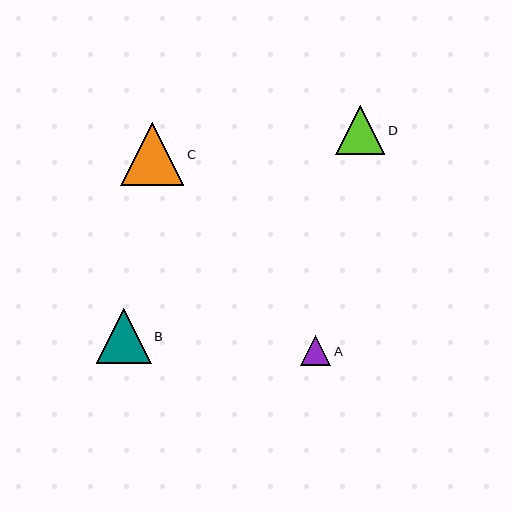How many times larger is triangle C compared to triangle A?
Triangle C is approximately 2.1 times the size of triangle A.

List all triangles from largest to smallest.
From largest to smallest: C, B, D, A.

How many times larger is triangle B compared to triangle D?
Triangle B is approximately 1.1 times the size of triangle D.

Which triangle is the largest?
Triangle C is the largest with a size of approximately 63 pixels.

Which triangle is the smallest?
Triangle A is the smallest with a size of approximately 30 pixels.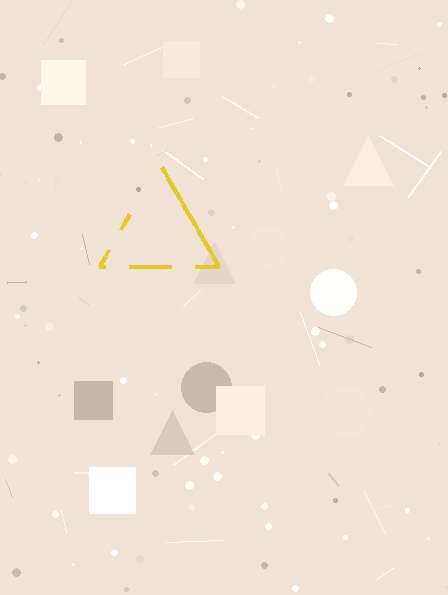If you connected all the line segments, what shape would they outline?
They would outline a triangle.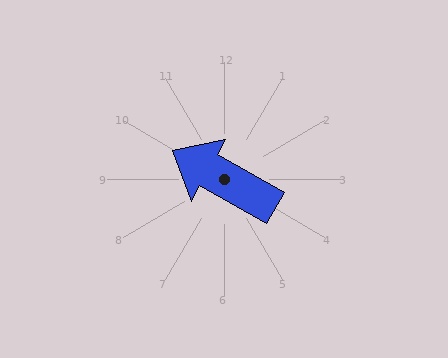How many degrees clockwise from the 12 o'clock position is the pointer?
Approximately 299 degrees.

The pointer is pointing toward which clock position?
Roughly 10 o'clock.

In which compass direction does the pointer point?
Northwest.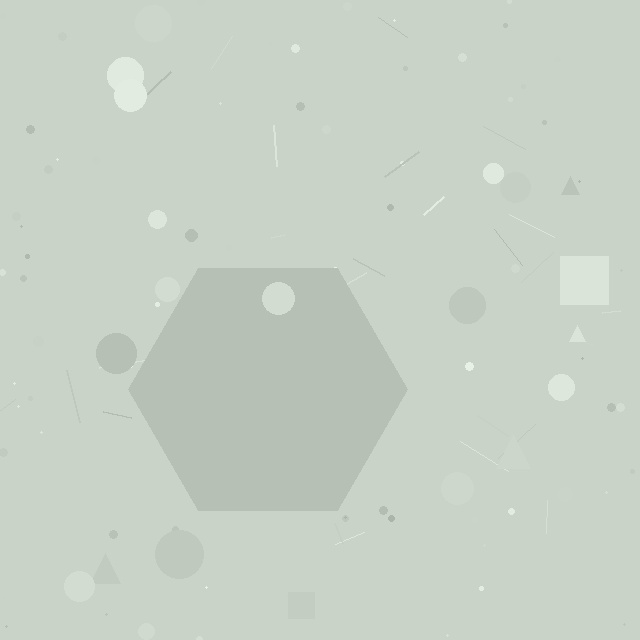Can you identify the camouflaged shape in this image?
The camouflaged shape is a hexagon.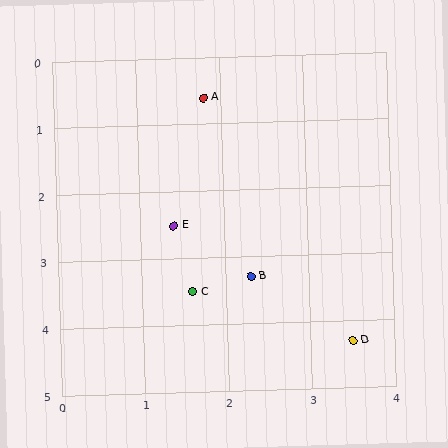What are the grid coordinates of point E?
Point E is at approximately (1.4, 2.5).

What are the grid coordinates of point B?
Point B is at approximately (2.3, 3.3).